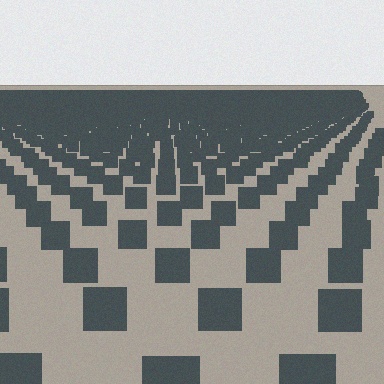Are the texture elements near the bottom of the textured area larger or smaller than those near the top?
Larger. Near the bottom, elements are closer to the viewer and appear at a bigger on-screen size.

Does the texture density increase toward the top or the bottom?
Density increases toward the top.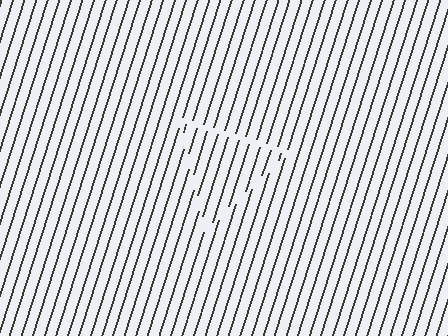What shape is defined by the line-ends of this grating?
An illusory triangle. The interior of the shape contains the same grating, shifted by half a period — the contour is defined by the phase discontinuity where line-ends from the inner and outer gratings abut.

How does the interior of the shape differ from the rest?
The interior of the shape contains the same grating, shifted by half a period — the contour is defined by the phase discontinuity where line-ends from the inner and outer gratings abut.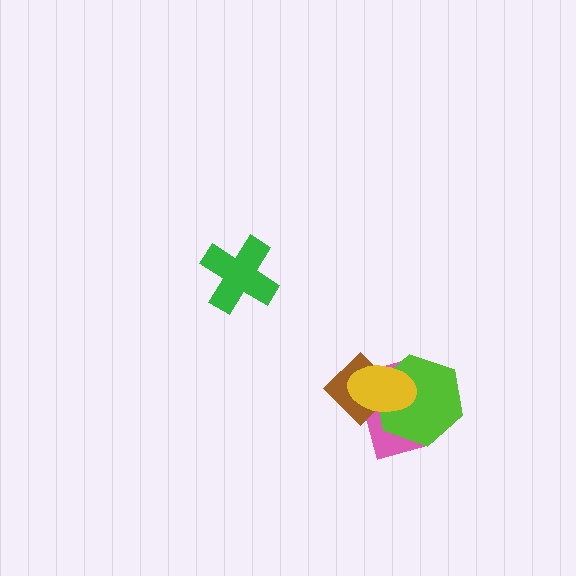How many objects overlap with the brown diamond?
3 objects overlap with the brown diamond.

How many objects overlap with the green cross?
0 objects overlap with the green cross.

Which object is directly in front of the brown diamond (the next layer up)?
The lime hexagon is directly in front of the brown diamond.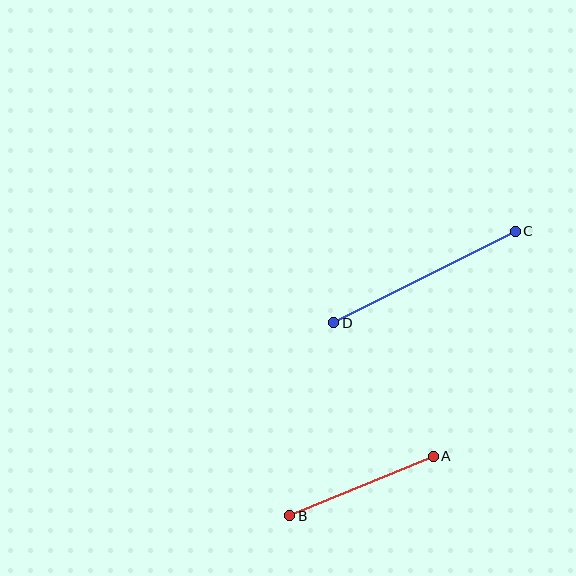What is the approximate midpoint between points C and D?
The midpoint is at approximately (424, 277) pixels.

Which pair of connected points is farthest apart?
Points C and D are farthest apart.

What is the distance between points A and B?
The distance is approximately 155 pixels.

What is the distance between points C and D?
The distance is approximately 203 pixels.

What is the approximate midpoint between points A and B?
The midpoint is at approximately (361, 486) pixels.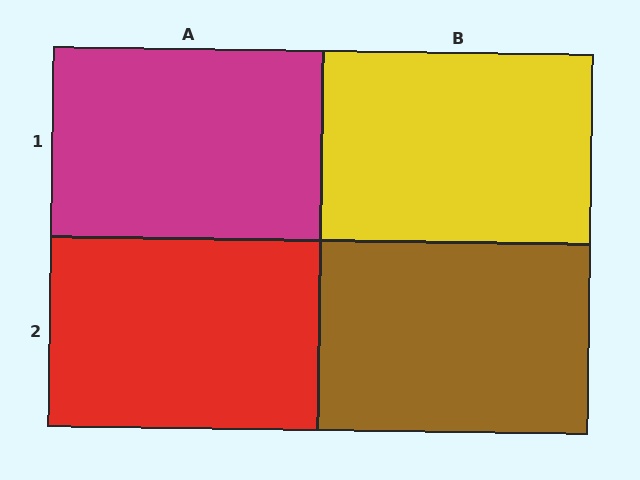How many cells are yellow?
1 cell is yellow.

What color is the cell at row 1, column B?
Yellow.